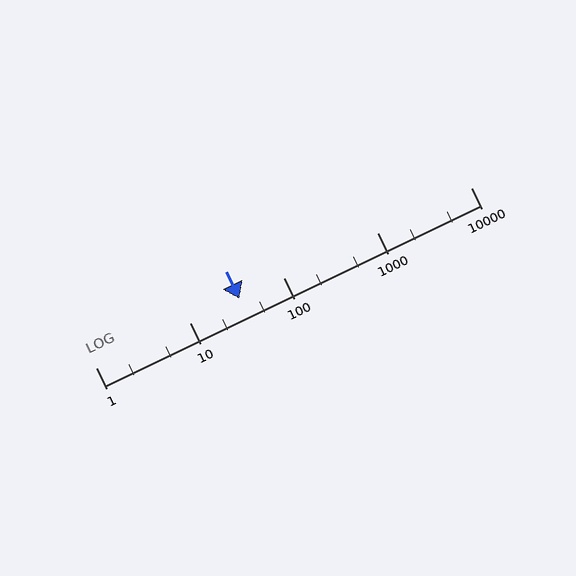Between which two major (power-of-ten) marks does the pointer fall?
The pointer is between 10 and 100.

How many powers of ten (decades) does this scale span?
The scale spans 4 decades, from 1 to 10000.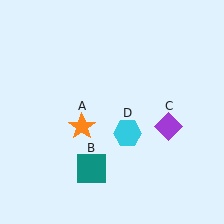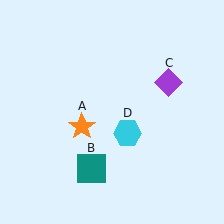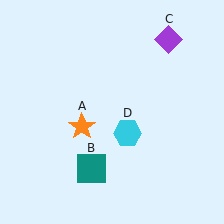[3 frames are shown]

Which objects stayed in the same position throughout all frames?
Orange star (object A) and teal square (object B) and cyan hexagon (object D) remained stationary.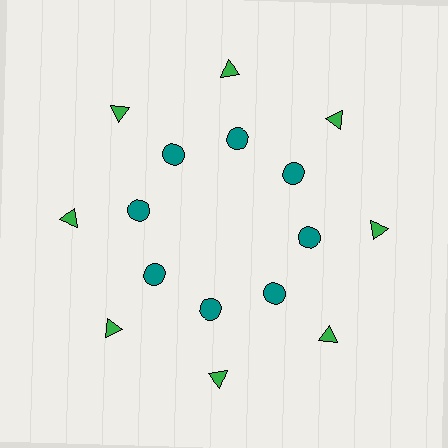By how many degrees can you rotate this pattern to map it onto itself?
The pattern maps onto itself every 45 degrees of rotation.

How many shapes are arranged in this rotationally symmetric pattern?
There are 16 shapes, arranged in 8 groups of 2.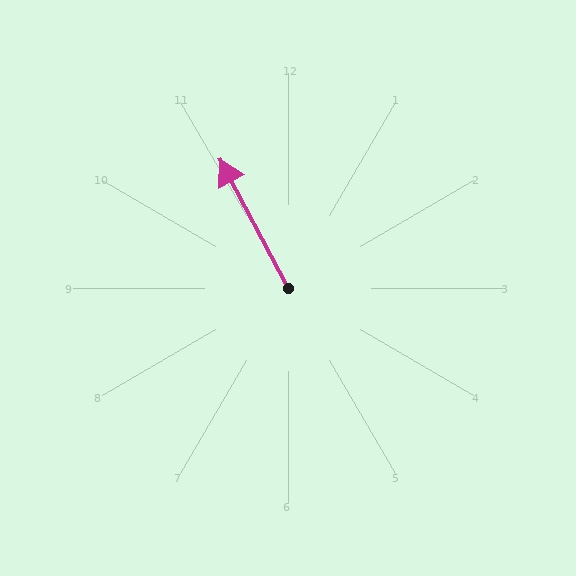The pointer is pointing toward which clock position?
Roughly 11 o'clock.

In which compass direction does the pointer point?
Northwest.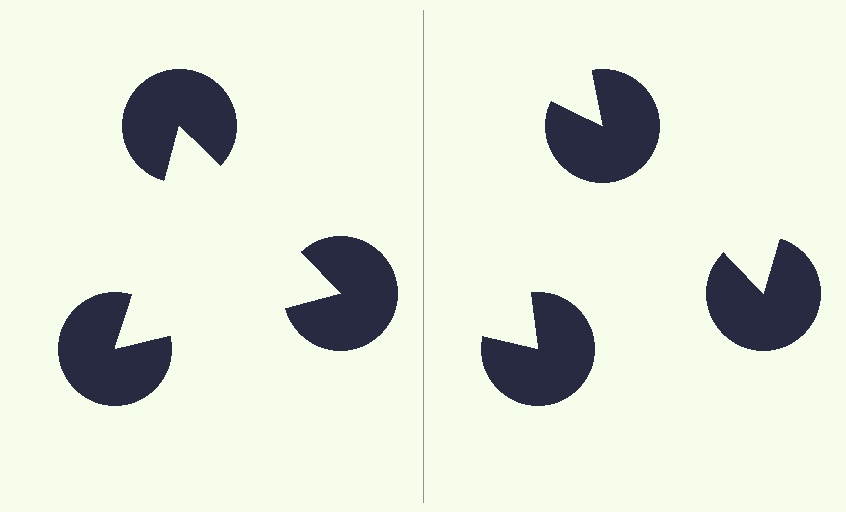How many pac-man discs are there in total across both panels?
6 — 3 on each side.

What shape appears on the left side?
An illusory triangle.